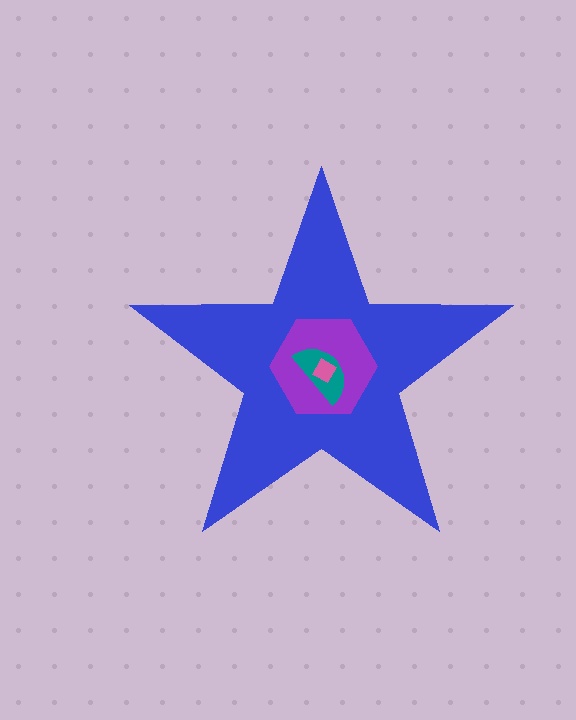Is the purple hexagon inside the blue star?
Yes.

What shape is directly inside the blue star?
The purple hexagon.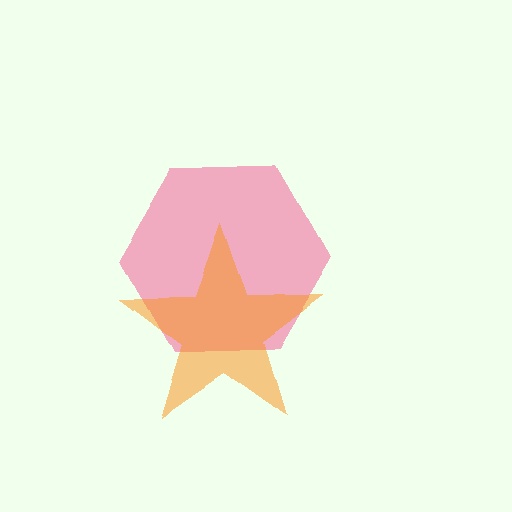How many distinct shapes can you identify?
There are 2 distinct shapes: a pink hexagon, an orange star.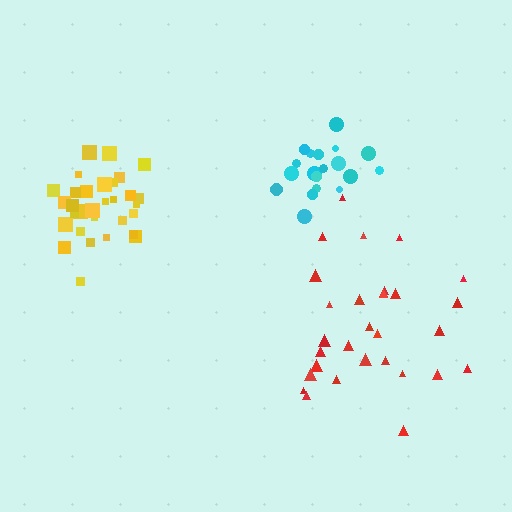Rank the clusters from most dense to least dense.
yellow, cyan, red.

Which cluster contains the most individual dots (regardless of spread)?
Yellow (32).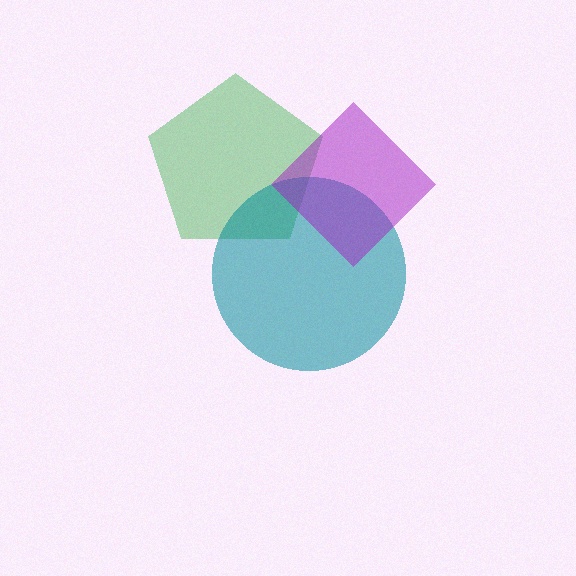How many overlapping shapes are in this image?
There are 3 overlapping shapes in the image.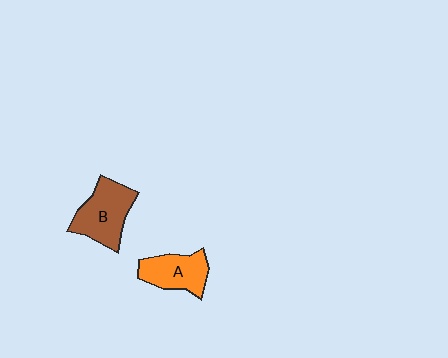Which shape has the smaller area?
Shape A (orange).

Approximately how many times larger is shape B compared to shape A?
Approximately 1.2 times.